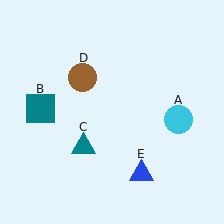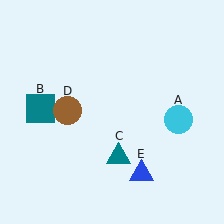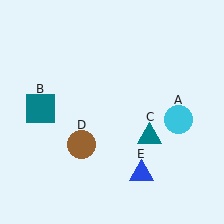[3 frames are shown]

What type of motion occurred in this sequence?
The teal triangle (object C), brown circle (object D) rotated counterclockwise around the center of the scene.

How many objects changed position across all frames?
2 objects changed position: teal triangle (object C), brown circle (object D).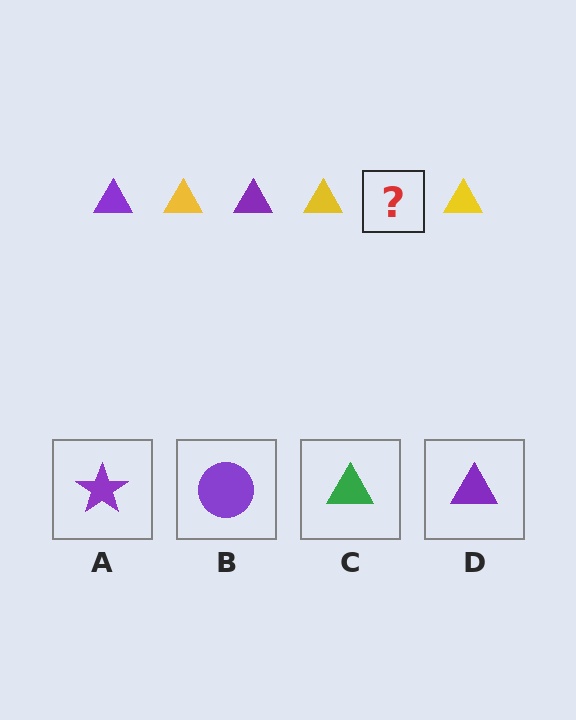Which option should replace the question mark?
Option D.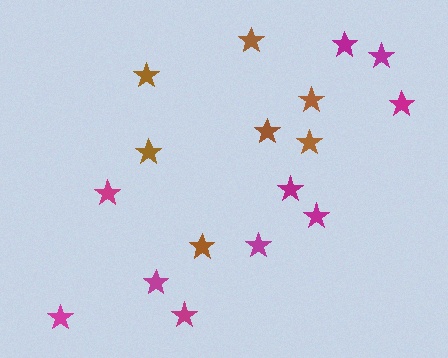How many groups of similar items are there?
There are 2 groups: one group of brown stars (7) and one group of magenta stars (10).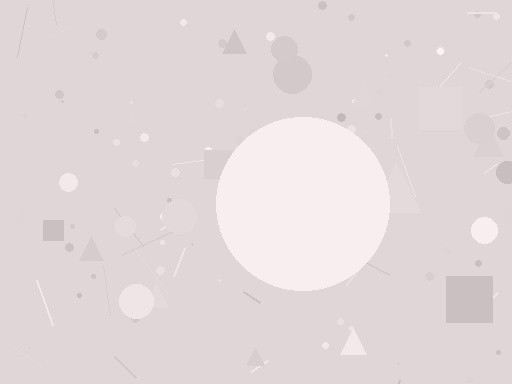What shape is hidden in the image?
A circle is hidden in the image.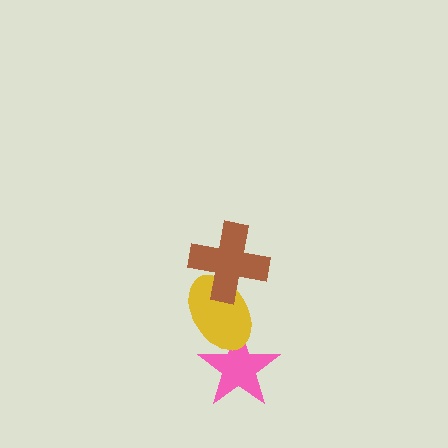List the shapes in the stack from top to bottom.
From top to bottom: the brown cross, the yellow ellipse, the pink star.